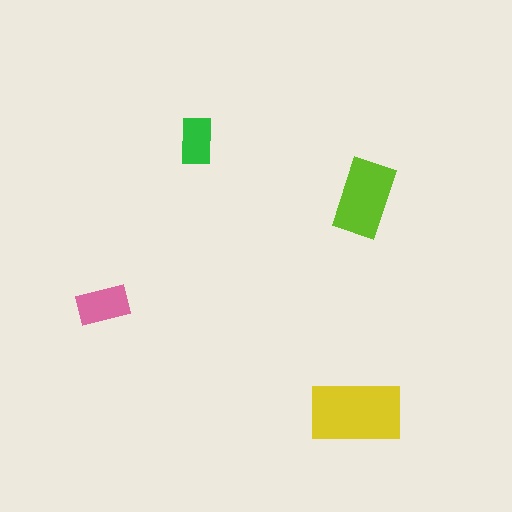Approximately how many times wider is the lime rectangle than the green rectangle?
About 1.5 times wider.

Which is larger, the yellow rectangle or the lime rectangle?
The yellow one.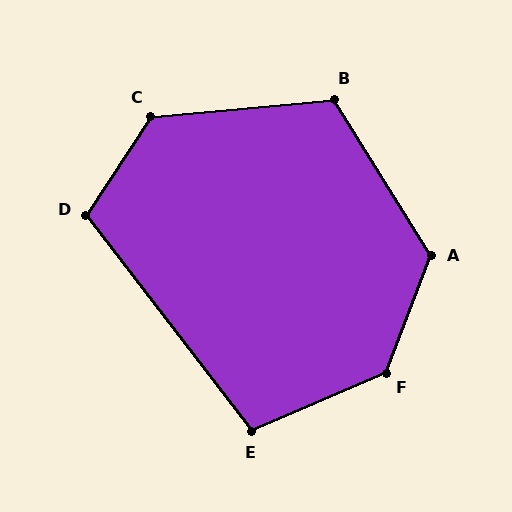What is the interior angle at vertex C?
Approximately 128 degrees (obtuse).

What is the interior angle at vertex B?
Approximately 117 degrees (obtuse).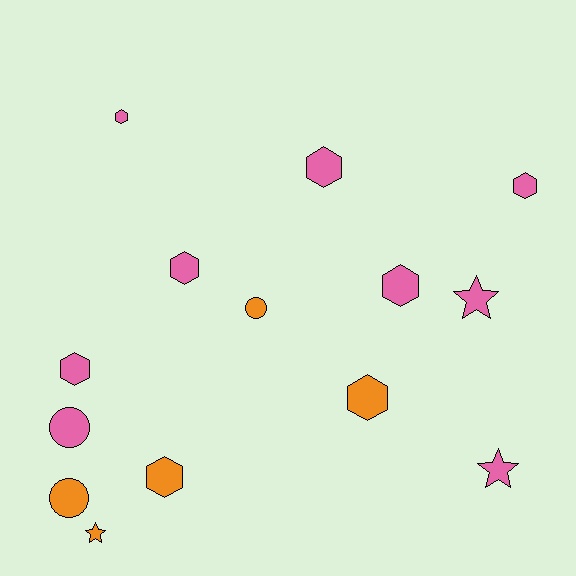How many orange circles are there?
There are 2 orange circles.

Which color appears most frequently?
Pink, with 9 objects.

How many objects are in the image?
There are 14 objects.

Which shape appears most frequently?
Hexagon, with 8 objects.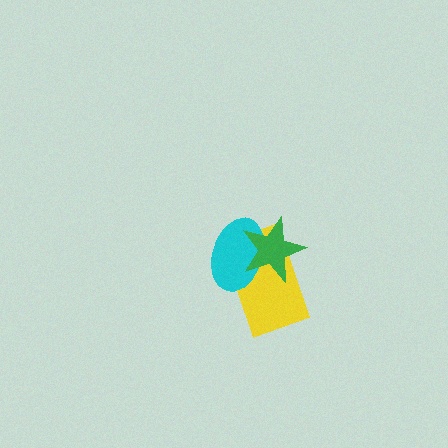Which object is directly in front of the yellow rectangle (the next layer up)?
The cyan ellipse is directly in front of the yellow rectangle.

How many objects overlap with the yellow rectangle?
2 objects overlap with the yellow rectangle.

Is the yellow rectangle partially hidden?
Yes, it is partially covered by another shape.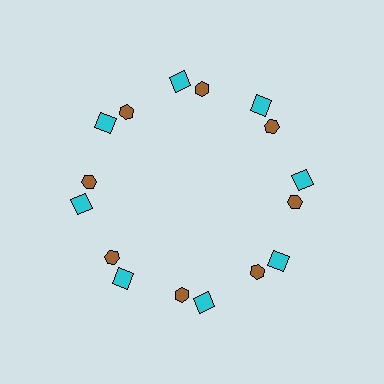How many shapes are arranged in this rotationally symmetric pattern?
There are 16 shapes, arranged in 8 groups of 2.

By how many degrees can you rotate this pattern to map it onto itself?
The pattern maps onto itself every 45 degrees of rotation.